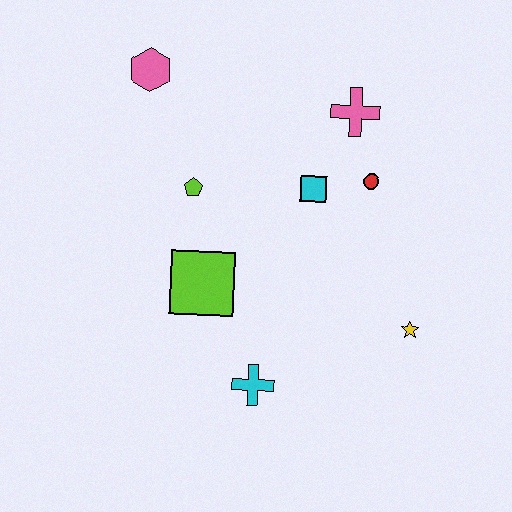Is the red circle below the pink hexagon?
Yes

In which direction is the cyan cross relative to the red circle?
The cyan cross is below the red circle.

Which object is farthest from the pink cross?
The cyan cross is farthest from the pink cross.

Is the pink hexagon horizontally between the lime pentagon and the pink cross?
No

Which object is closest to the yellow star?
The red circle is closest to the yellow star.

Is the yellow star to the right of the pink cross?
Yes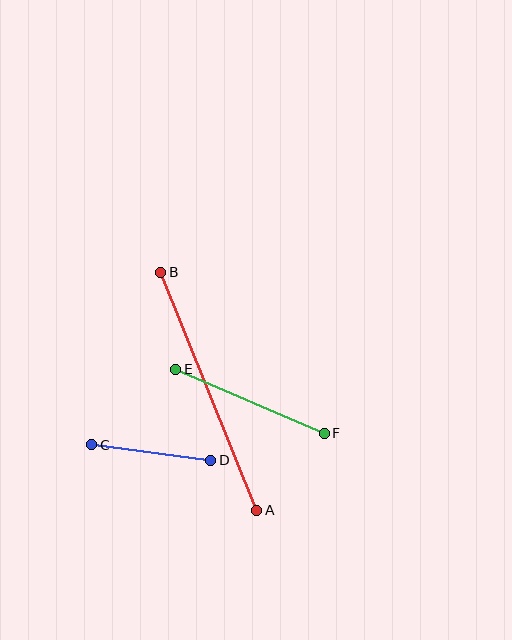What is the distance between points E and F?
The distance is approximately 162 pixels.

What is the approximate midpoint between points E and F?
The midpoint is at approximately (250, 401) pixels.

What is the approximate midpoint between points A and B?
The midpoint is at approximately (209, 391) pixels.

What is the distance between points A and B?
The distance is approximately 257 pixels.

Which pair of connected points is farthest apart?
Points A and B are farthest apart.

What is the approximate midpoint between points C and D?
The midpoint is at approximately (151, 452) pixels.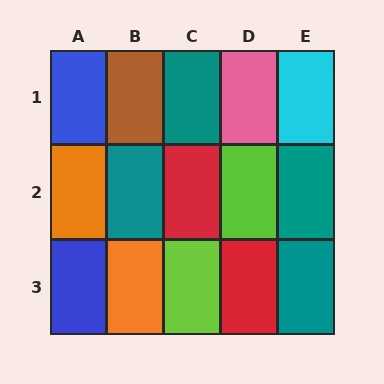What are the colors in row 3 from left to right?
Blue, orange, lime, red, teal.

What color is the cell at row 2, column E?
Teal.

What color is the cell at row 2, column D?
Lime.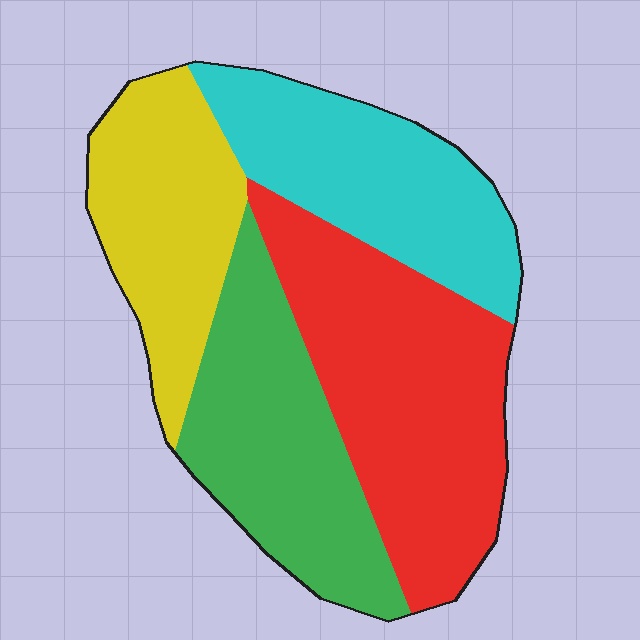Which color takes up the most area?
Red, at roughly 35%.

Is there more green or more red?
Red.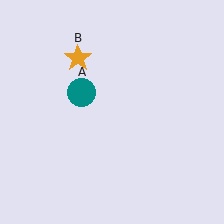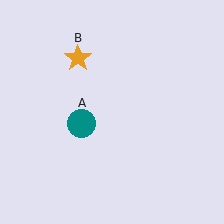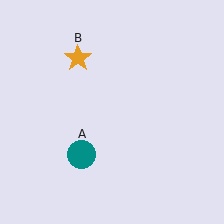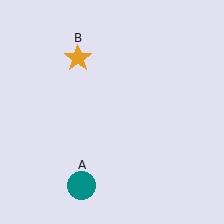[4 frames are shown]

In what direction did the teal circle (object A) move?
The teal circle (object A) moved down.